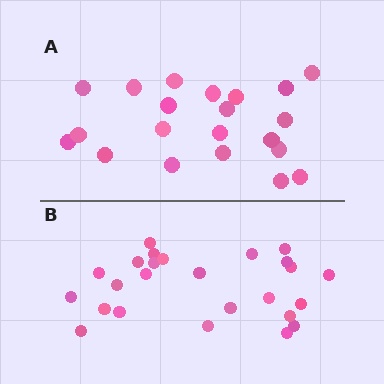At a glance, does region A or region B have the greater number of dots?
Region B (the bottom region) has more dots.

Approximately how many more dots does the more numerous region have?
Region B has about 4 more dots than region A.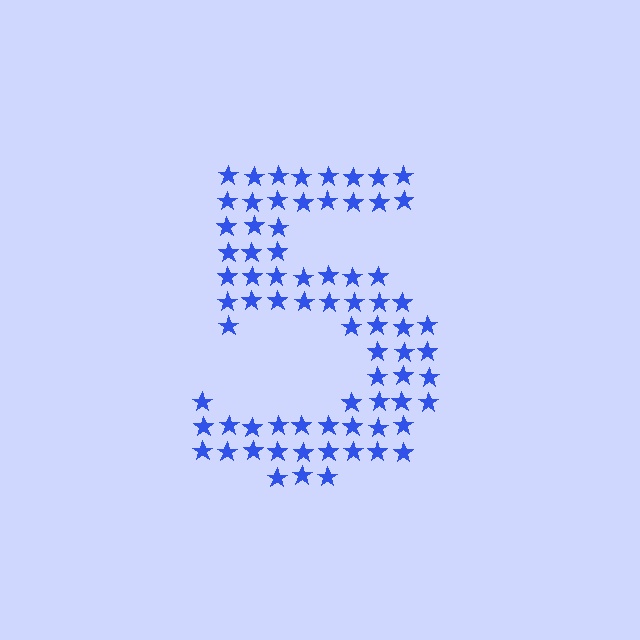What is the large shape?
The large shape is the digit 5.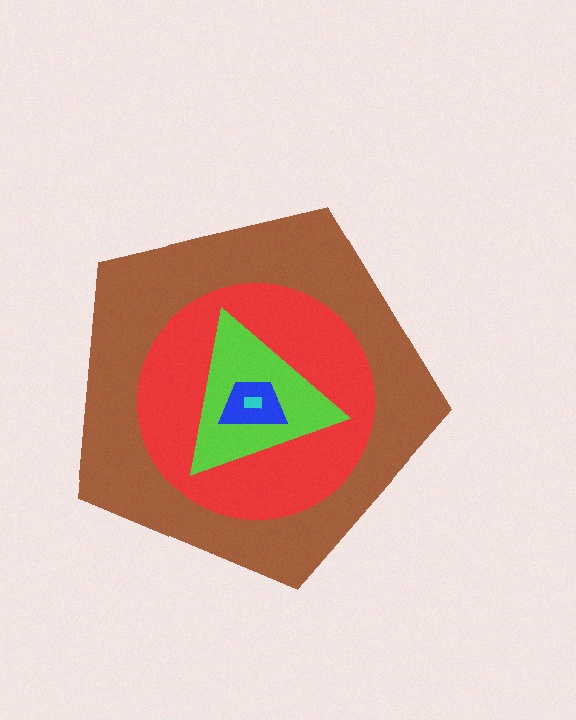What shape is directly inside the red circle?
The lime triangle.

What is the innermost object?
The cyan rectangle.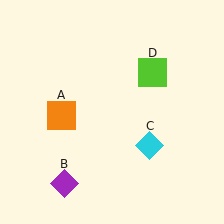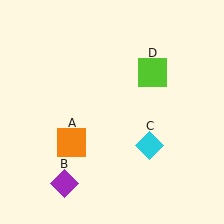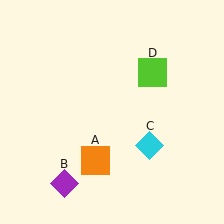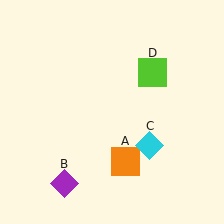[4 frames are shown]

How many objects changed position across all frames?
1 object changed position: orange square (object A).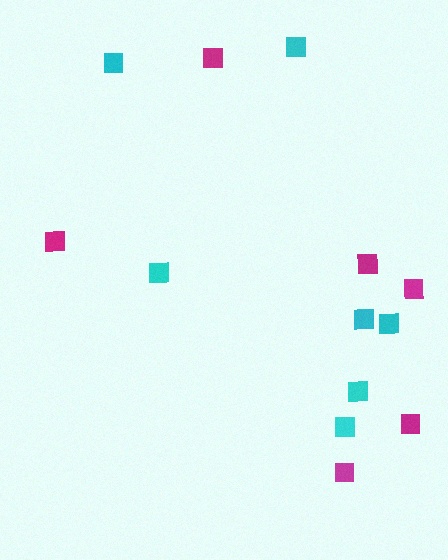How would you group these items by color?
There are 2 groups: one group of magenta squares (6) and one group of cyan squares (7).